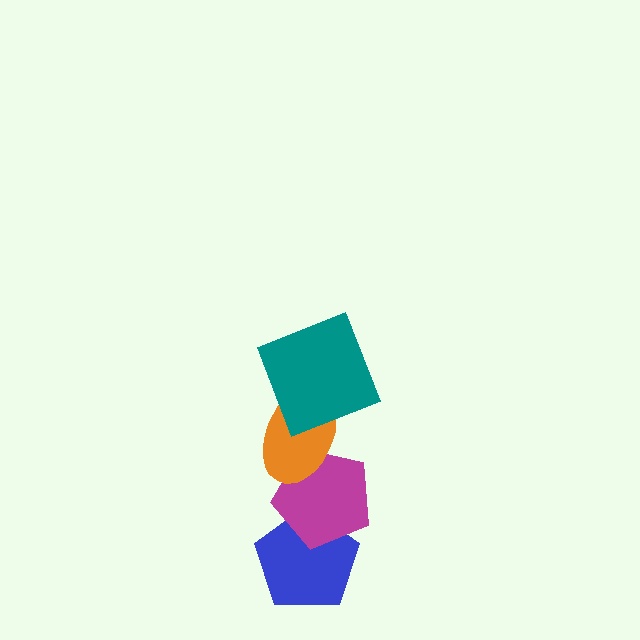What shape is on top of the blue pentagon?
The magenta pentagon is on top of the blue pentagon.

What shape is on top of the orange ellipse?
The teal square is on top of the orange ellipse.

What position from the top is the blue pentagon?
The blue pentagon is 4th from the top.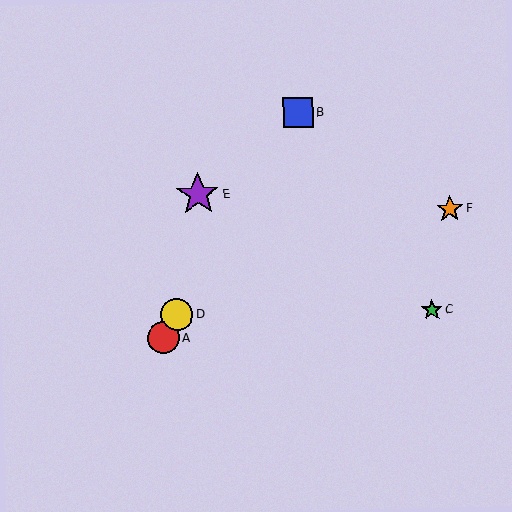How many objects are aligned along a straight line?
3 objects (A, B, D) are aligned along a straight line.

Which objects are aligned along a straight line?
Objects A, B, D are aligned along a straight line.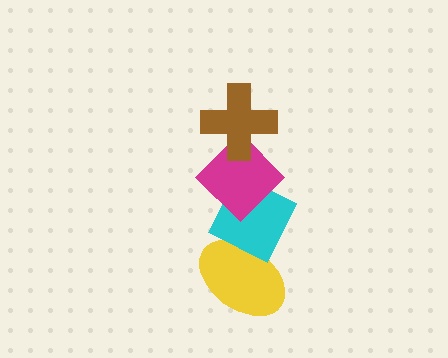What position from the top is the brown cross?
The brown cross is 1st from the top.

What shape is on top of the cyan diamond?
The magenta diamond is on top of the cyan diamond.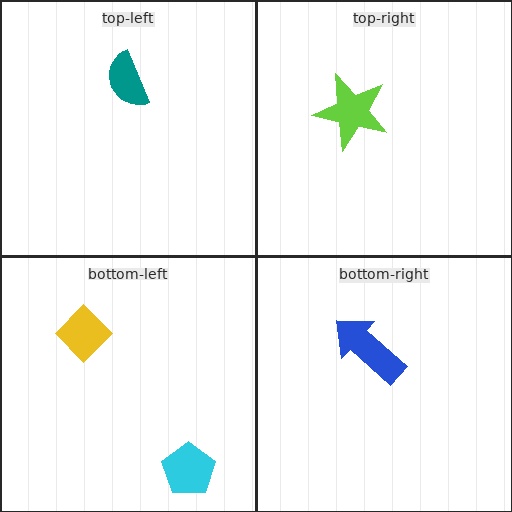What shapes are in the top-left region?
The teal semicircle.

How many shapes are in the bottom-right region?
1.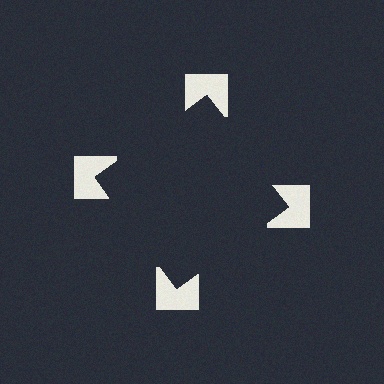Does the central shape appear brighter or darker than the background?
It typically appears slightly darker than the background, even though no actual brightness change is drawn.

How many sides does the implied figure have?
4 sides.